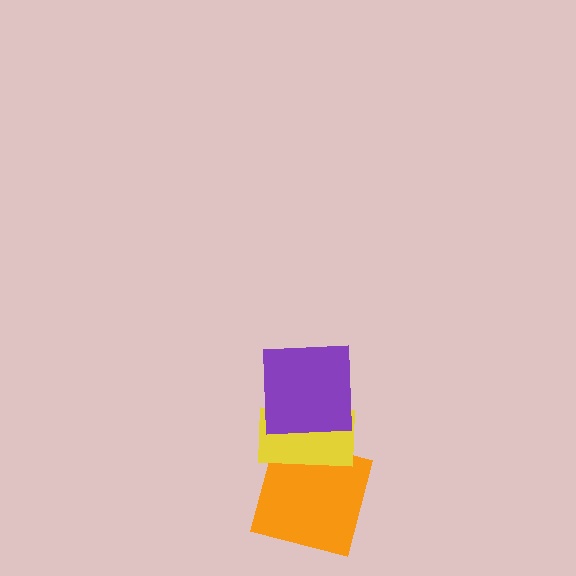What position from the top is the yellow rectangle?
The yellow rectangle is 2nd from the top.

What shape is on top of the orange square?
The yellow rectangle is on top of the orange square.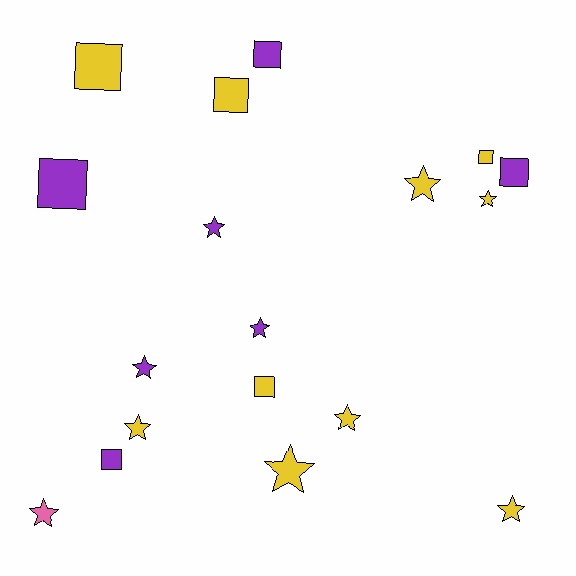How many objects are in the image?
There are 18 objects.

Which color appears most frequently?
Yellow, with 10 objects.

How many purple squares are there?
There are 4 purple squares.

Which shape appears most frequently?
Star, with 10 objects.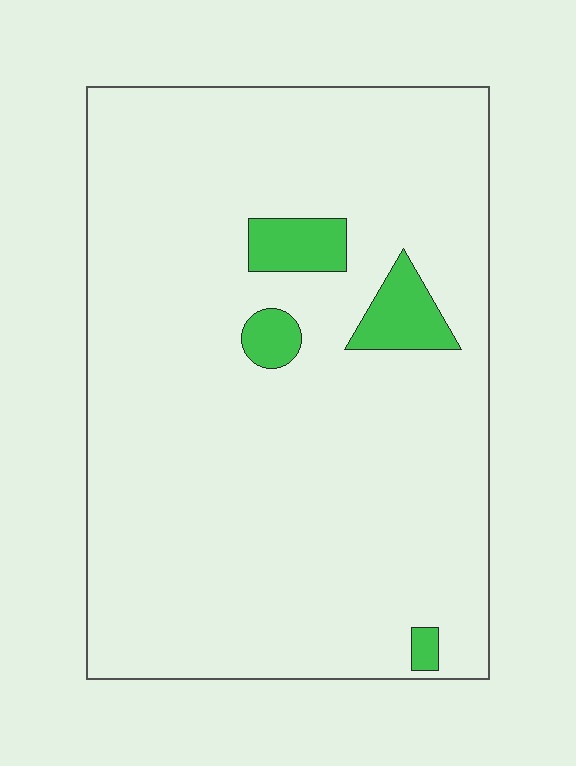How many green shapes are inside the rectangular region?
4.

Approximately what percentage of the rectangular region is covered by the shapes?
Approximately 5%.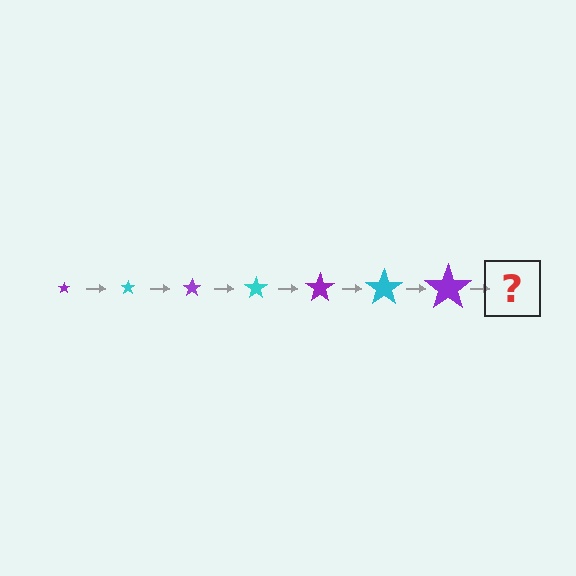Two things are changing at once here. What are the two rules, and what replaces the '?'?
The two rules are that the star grows larger each step and the color cycles through purple and cyan. The '?' should be a cyan star, larger than the previous one.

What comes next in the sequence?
The next element should be a cyan star, larger than the previous one.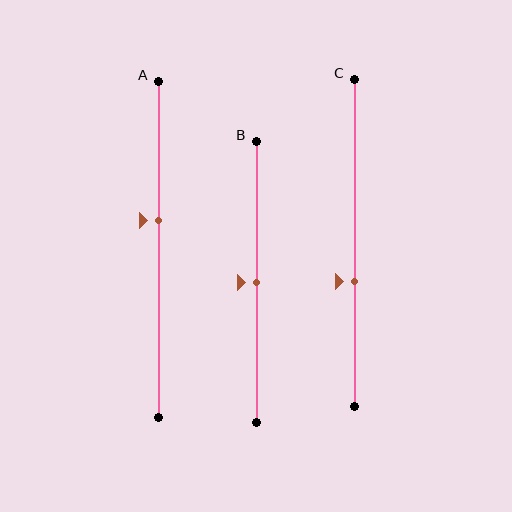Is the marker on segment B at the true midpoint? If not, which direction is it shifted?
Yes, the marker on segment B is at the true midpoint.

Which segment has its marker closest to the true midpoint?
Segment B has its marker closest to the true midpoint.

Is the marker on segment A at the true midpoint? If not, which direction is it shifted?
No, the marker on segment A is shifted upward by about 9% of the segment length.